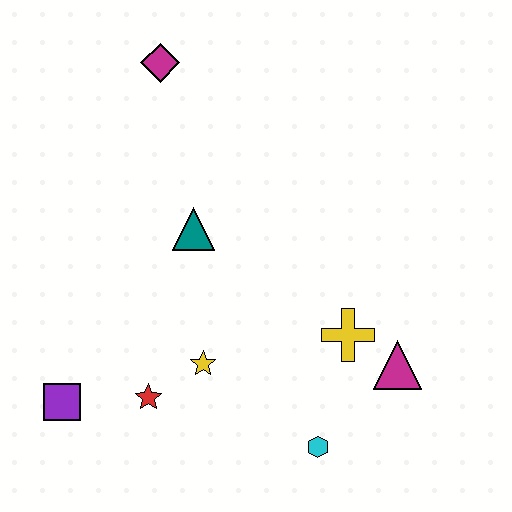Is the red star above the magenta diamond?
No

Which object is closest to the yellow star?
The red star is closest to the yellow star.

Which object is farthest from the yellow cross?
The magenta diamond is farthest from the yellow cross.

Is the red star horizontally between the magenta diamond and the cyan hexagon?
No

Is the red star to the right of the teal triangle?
No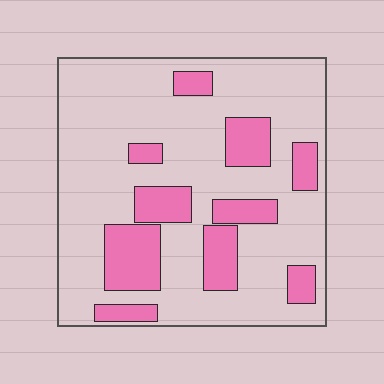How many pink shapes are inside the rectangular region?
10.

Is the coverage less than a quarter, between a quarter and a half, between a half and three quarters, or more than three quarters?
Less than a quarter.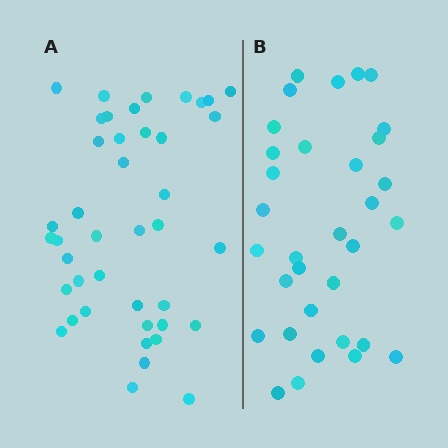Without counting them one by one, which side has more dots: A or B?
Region A (the left region) has more dots.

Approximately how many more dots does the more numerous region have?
Region A has roughly 8 or so more dots than region B.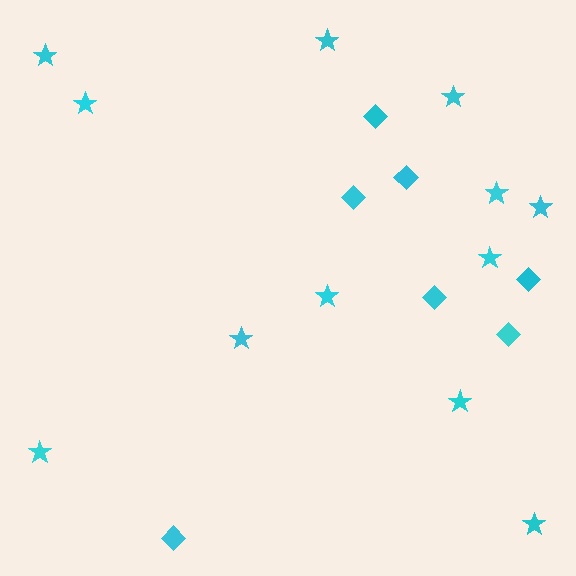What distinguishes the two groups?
There are 2 groups: one group of diamonds (7) and one group of stars (12).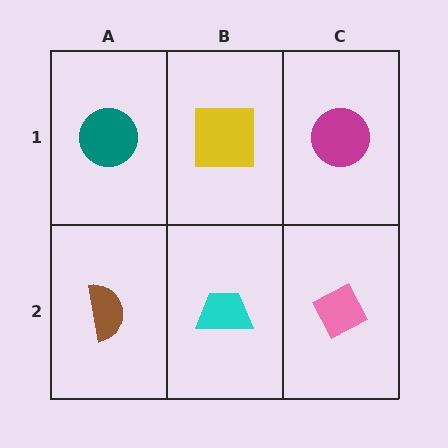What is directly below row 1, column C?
A pink diamond.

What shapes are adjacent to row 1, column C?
A pink diamond (row 2, column C), a yellow square (row 1, column B).